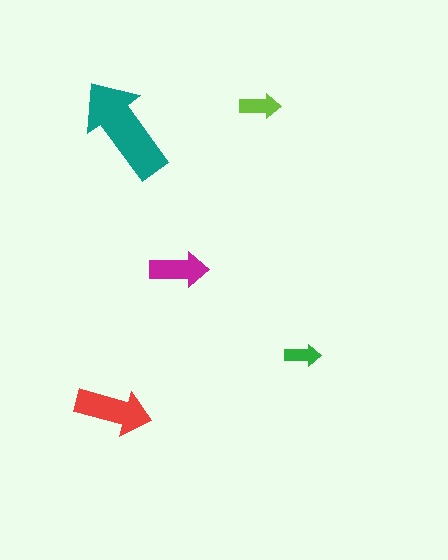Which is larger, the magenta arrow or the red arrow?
The red one.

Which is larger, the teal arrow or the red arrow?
The teal one.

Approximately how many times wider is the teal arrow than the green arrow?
About 3 times wider.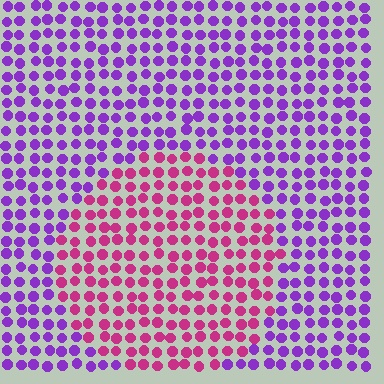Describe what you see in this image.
The image is filled with small purple elements in a uniform arrangement. A circle-shaped region is visible where the elements are tinted to a slightly different hue, forming a subtle color boundary.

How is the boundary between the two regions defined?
The boundary is defined purely by a slight shift in hue (about 50 degrees). Spacing, size, and orientation are identical on both sides.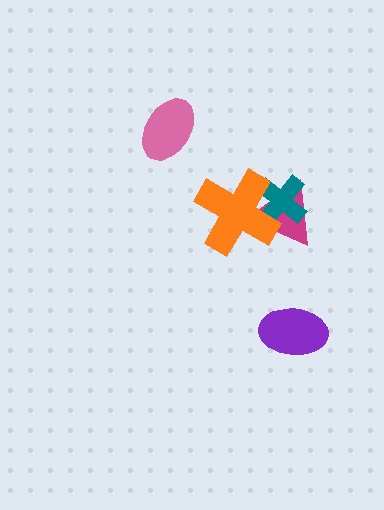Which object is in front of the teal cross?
The orange cross is in front of the teal cross.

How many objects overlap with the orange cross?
2 objects overlap with the orange cross.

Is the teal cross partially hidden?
Yes, it is partially covered by another shape.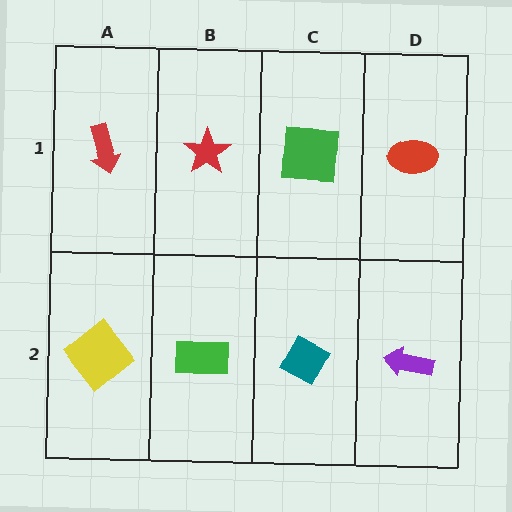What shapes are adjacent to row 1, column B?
A green rectangle (row 2, column B), a red arrow (row 1, column A), a green square (row 1, column C).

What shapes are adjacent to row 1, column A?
A yellow diamond (row 2, column A), a red star (row 1, column B).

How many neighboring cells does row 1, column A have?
2.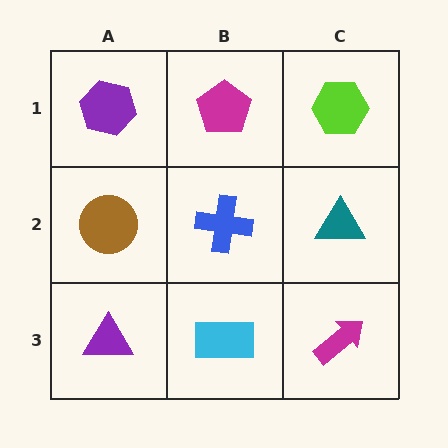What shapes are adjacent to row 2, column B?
A magenta pentagon (row 1, column B), a cyan rectangle (row 3, column B), a brown circle (row 2, column A), a teal triangle (row 2, column C).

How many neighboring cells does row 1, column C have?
2.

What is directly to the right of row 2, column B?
A teal triangle.